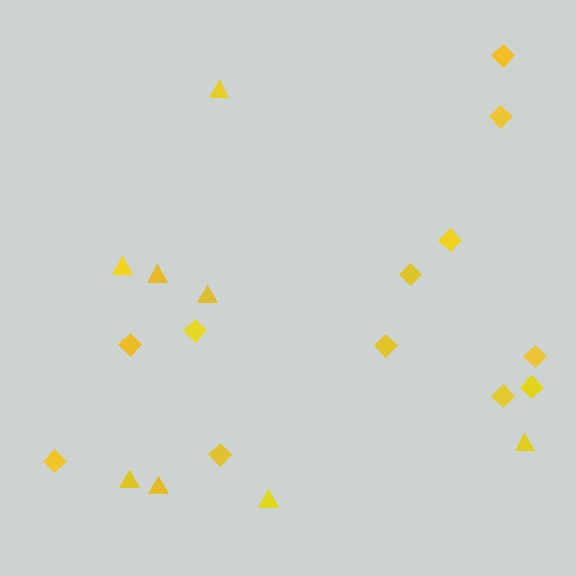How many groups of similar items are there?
There are 2 groups: one group of diamonds (12) and one group of triangles (8).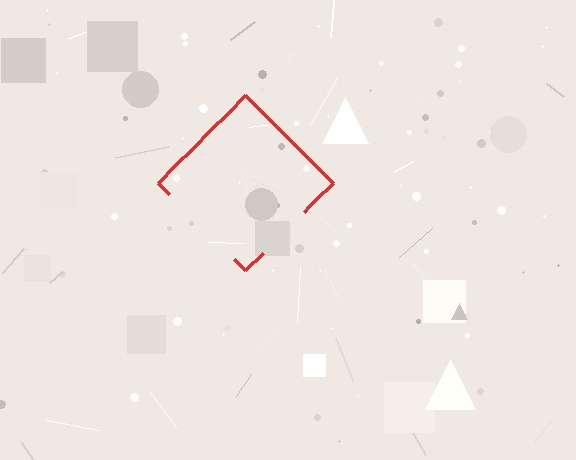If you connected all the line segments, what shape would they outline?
They would outline a diamond.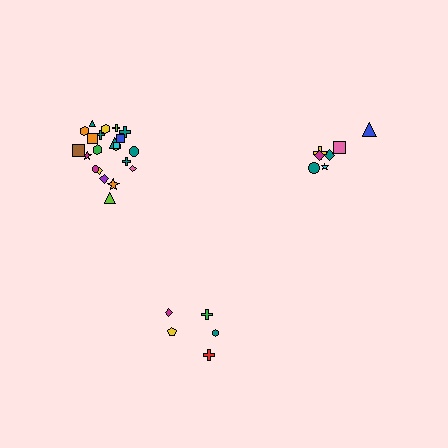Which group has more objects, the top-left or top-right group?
The top-left group.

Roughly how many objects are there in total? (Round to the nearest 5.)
Roughly 35 objects in total.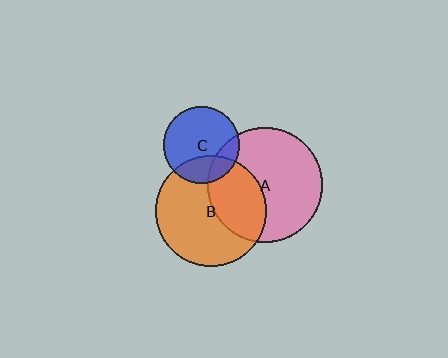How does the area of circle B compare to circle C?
Approximately 2.1 times.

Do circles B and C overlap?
Yes.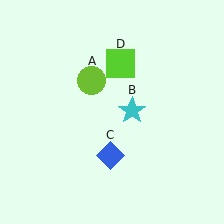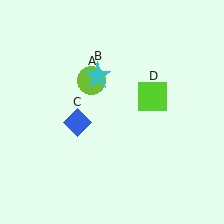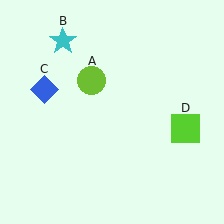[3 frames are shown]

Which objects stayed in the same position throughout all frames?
Lime circle (object A) remained stationary.